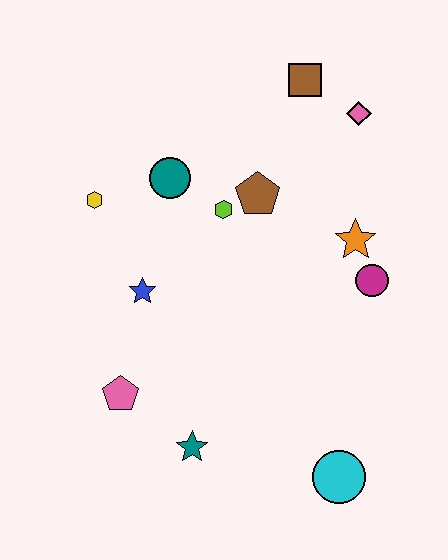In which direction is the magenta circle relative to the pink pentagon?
The magenta circle is to the right of the pink pentagon.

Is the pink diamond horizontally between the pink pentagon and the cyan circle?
No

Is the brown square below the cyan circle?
No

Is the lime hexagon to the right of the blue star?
Yes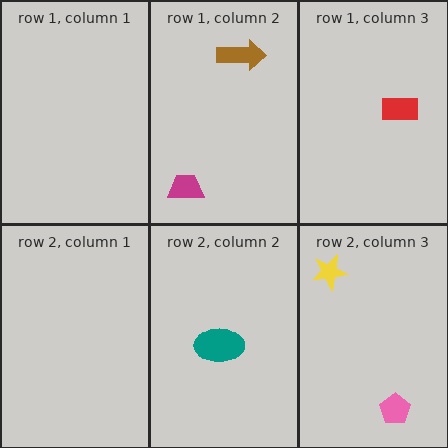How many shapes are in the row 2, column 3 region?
2.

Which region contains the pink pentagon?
The row 2, column 3 region.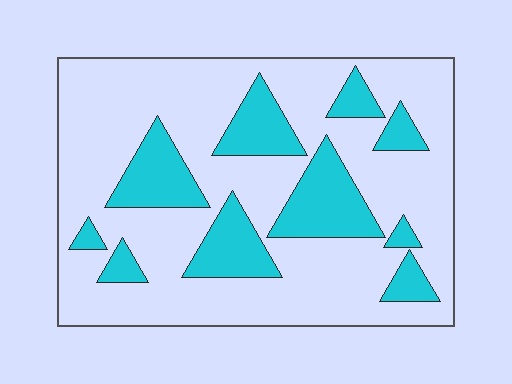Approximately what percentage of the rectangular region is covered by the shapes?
Approximately 25%.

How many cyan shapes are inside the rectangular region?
10.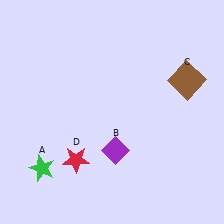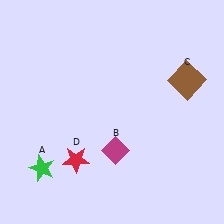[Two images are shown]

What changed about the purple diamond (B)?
In Image 1, B is purple. In Image 2, it changed to magenta.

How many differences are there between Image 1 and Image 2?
There is 1 difference between the two images.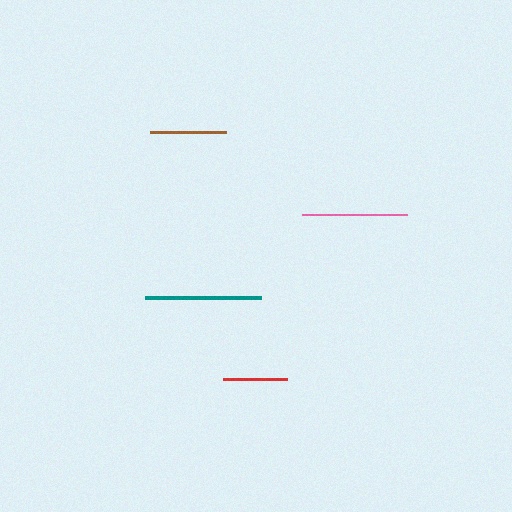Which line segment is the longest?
The teal line is the longest at approximately 116 pixels.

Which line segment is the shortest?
The red line is the shortest at approximately 64 pixels.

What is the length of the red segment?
The red segment is approximately 64 pixels long.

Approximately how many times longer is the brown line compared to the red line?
The brown line is approximately 1.2 times the length of the red line.